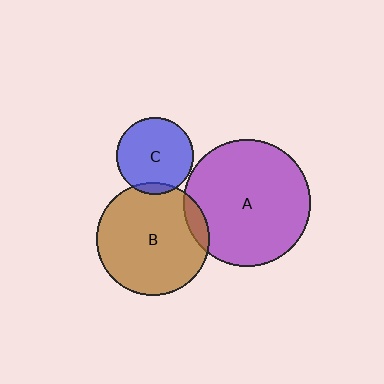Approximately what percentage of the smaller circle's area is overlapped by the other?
Approximately 10%.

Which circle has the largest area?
Circle A (purple).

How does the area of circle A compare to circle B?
Approximately 1.3 times.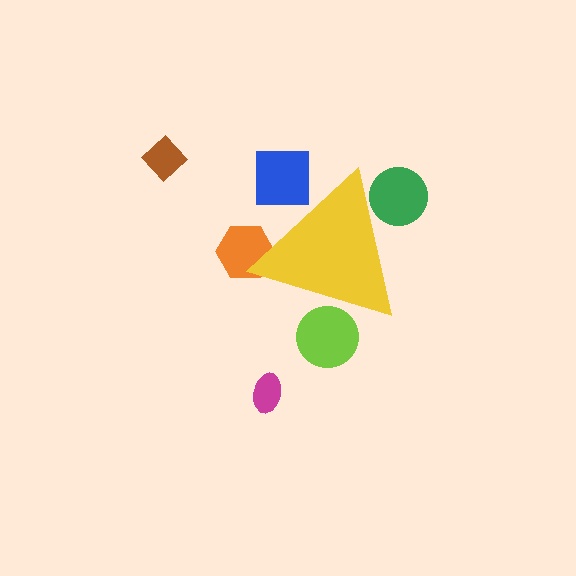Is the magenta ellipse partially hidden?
No, the magenta ellipse is fully visible.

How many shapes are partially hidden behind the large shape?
4 shapes are partially hidden.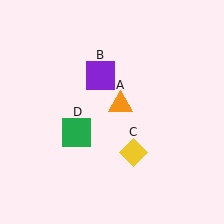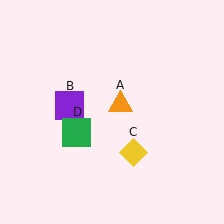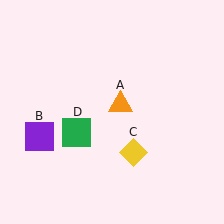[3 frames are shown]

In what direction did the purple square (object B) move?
The purple square (object B) moved down and to the left.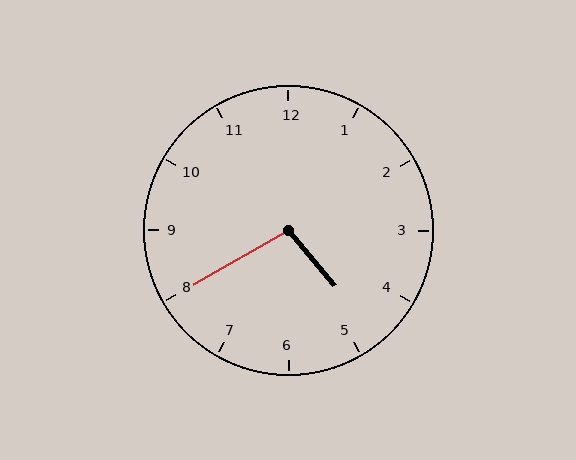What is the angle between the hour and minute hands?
Approximately 100 degrees.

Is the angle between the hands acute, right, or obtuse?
It is obtuse.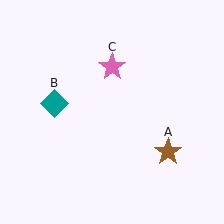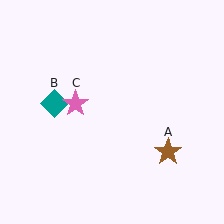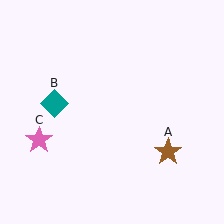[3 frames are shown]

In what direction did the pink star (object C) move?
The pink star (object C) moved down and to the left.